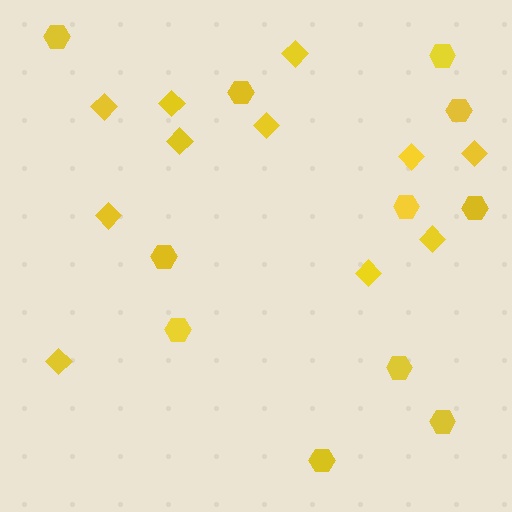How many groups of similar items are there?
There are 2 groups: one group of hexagons (11) and one group of diamonds (11).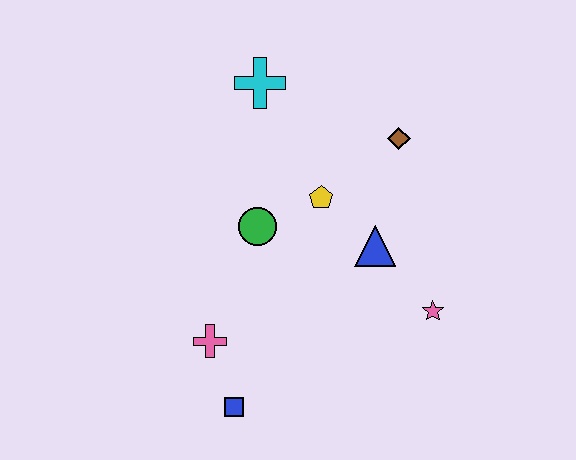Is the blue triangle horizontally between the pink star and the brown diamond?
No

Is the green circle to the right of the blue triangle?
No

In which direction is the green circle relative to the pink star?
The green circle is to the left of the pink star.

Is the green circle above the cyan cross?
No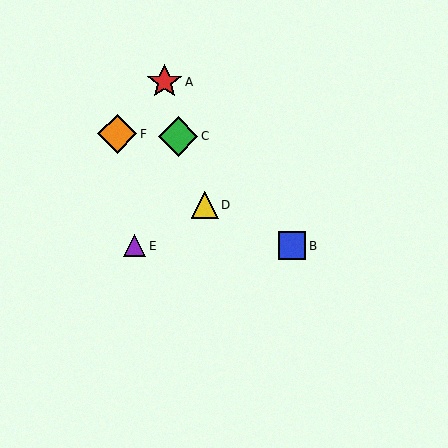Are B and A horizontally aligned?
No, B is at y≈246 and A is at y≈82.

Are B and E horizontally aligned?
Yes, both are at y≈246.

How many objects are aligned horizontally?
2 objects (B, E) are aligned horizontally.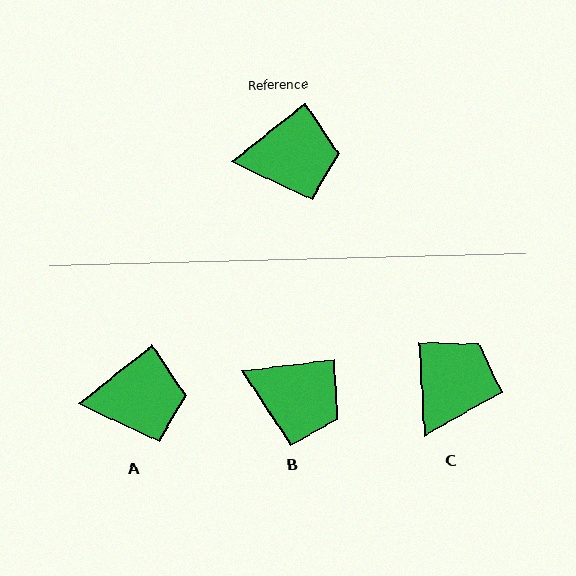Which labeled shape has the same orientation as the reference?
A.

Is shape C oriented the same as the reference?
No, it is off by about 55 degrees.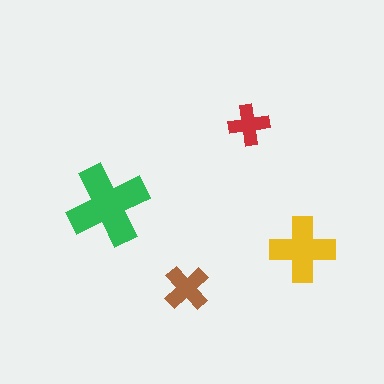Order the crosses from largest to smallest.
the green one, the yellow one, the brown one, the red one.